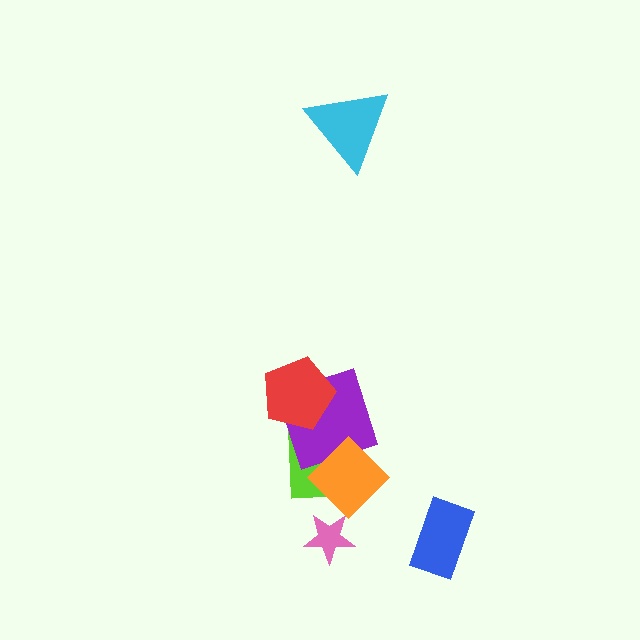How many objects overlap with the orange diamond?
2 objects overlap with the orange diamond.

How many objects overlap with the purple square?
3 objects overlap with the purple square.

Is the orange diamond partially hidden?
No, no other shape covers it.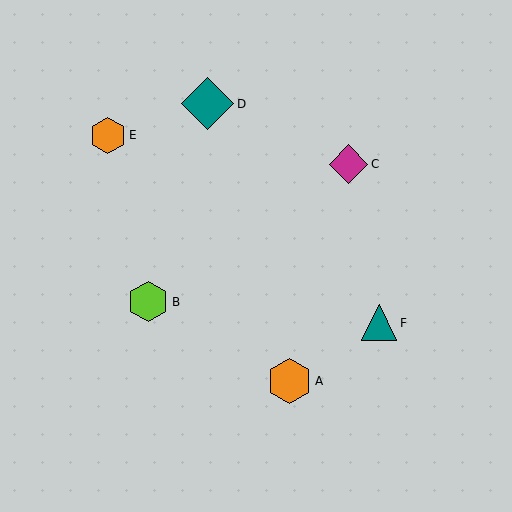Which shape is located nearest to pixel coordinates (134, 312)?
The lime hexagon (labeled B) at (148, 302) is nearest to that location.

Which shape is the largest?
The teal diamond (labeled D) is the largest.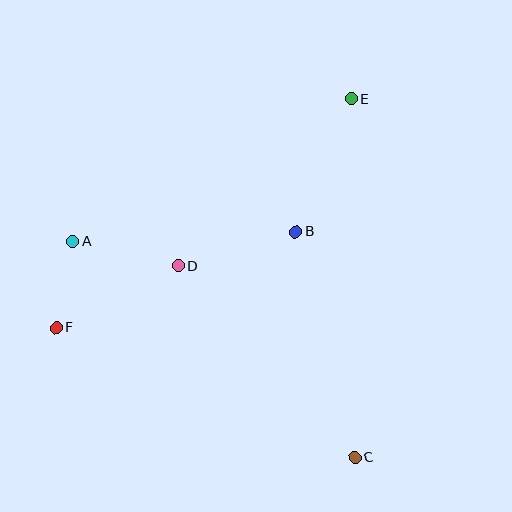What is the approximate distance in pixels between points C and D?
The distance between C and D is approximately 260 pixels.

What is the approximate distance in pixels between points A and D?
The distance between A and D is approximately 108 pixels.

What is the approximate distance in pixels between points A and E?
The distance between A and E is approximately 314 pixels.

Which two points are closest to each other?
Points A and F are closest to each other.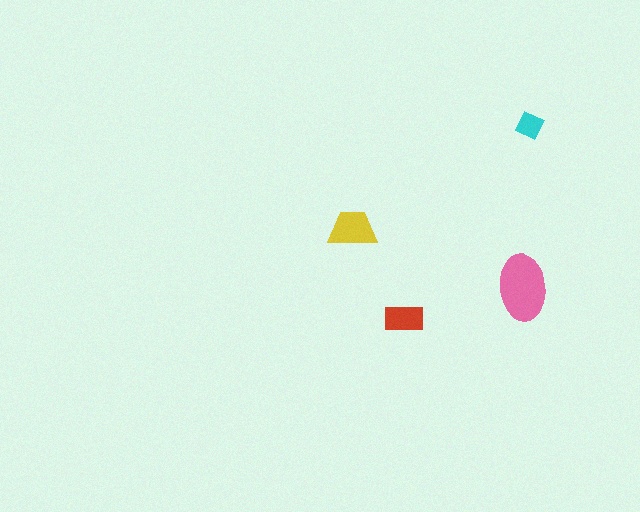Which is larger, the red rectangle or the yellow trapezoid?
The yellow trapezoid.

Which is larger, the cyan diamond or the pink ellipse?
The pink ellipse.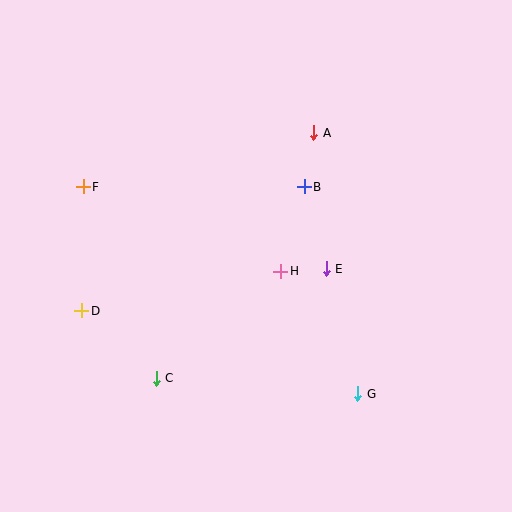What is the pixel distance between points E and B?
The distance between E and B is 85 pixels.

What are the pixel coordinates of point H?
Point H is at (281, 271).